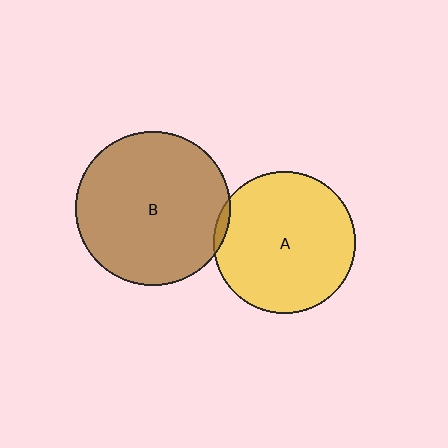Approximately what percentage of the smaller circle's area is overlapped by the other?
Approximately 5%.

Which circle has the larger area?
Circle B (brown).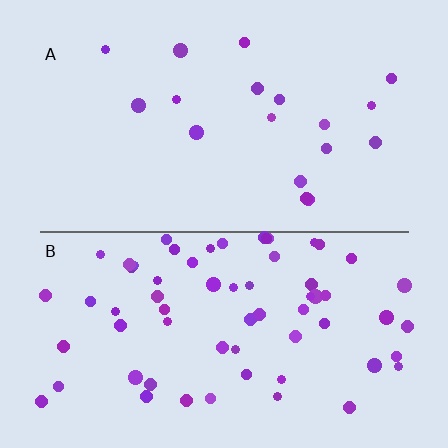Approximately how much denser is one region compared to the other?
Approximately 3.6× — region B over region A.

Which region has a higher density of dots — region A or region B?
B (the bottom).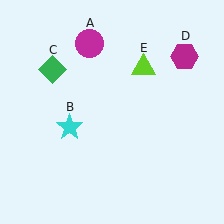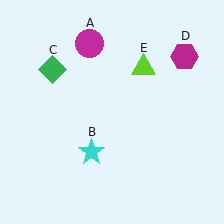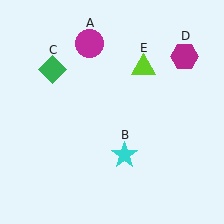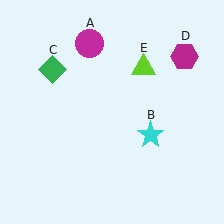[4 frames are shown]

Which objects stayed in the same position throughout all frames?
Magenta circle (object A) and green diamond (object C) and magenta hexagon (object D) and lime triangle (object E) remained stationary.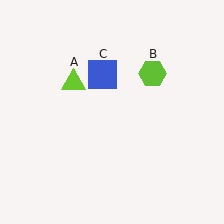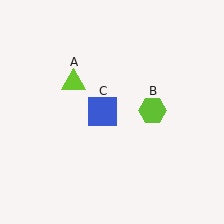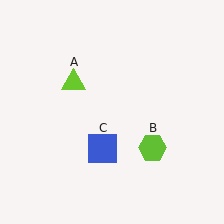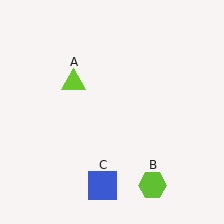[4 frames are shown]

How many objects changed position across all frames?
2 objects changed position: lime hexagon (object B), blue square (object C).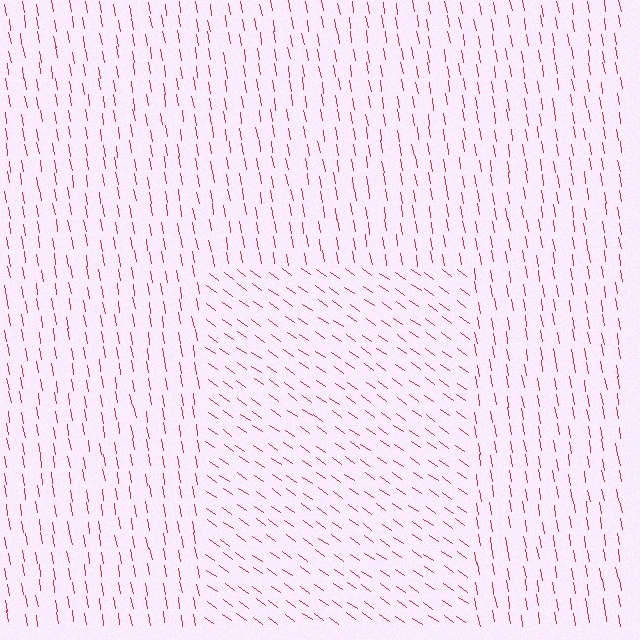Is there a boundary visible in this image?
Yes, there is a texture boundary formed by a change in line orientation.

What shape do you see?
I see a rectangle.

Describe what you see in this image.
The image is filled with small red line segments. A rectangle region in the image has lines oriented differently from the surrounding lines, creating a visible texture boundary.